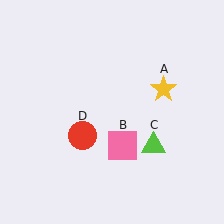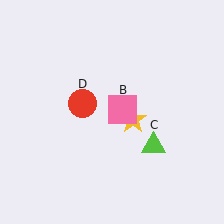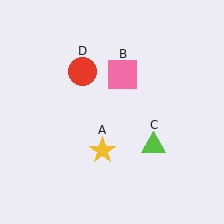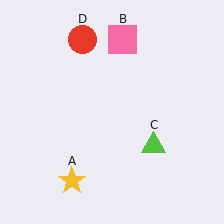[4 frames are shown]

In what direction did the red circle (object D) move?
The red circle (object D) moved up.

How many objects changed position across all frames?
3 objects changed position: yellow star (object A), pink square (object B), red circle (object D).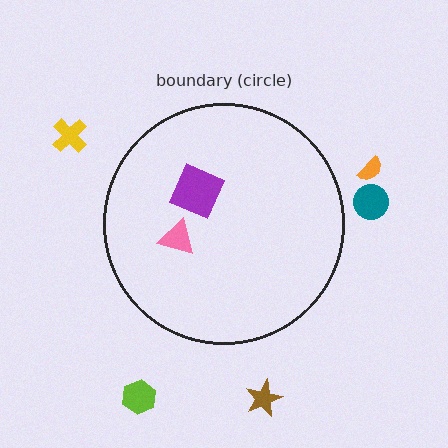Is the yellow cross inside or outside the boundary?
Outside.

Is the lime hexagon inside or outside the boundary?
Outside.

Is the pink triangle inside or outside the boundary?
Inside.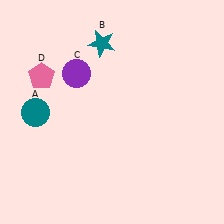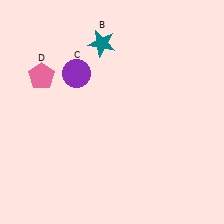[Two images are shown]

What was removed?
The teal circle (A) was removed in Image 2.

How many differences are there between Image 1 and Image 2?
There is 1 difference between the two images.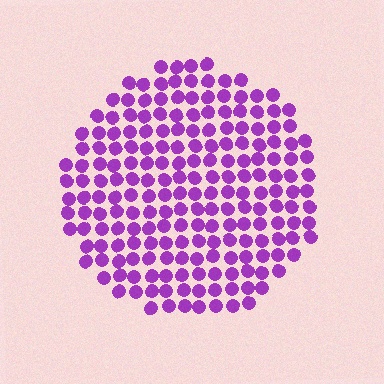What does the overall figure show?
The overall figure shows a circle.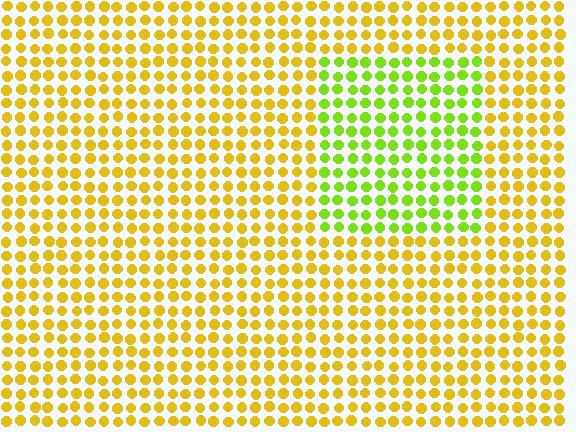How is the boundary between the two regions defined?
The boundary is defined purely by a slight shift in hue (about 41 degrees). Spacing, size, and orientation are identical on both sides.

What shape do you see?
I see a rectangle.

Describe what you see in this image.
The image is filled with small yellow elements in a uniform arrangement. A rectangle-shaped region is visible where the elements are tinted to a slightly different hue, forming a subtle color boundary.